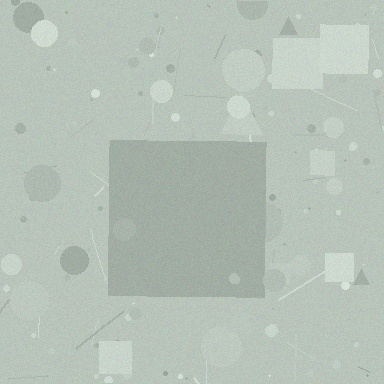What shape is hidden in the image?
A square is hidden in the image.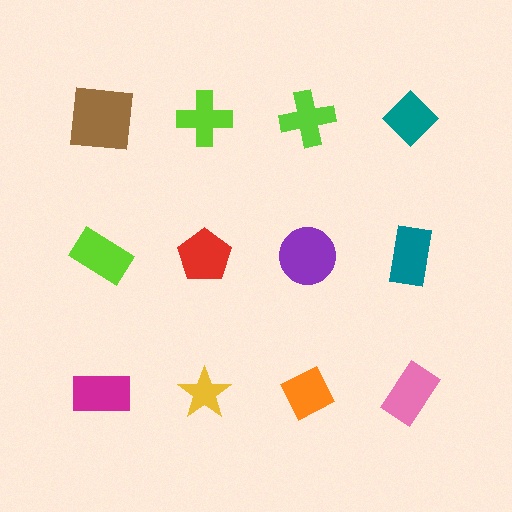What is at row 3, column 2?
A yellow star.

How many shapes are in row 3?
4 shapes.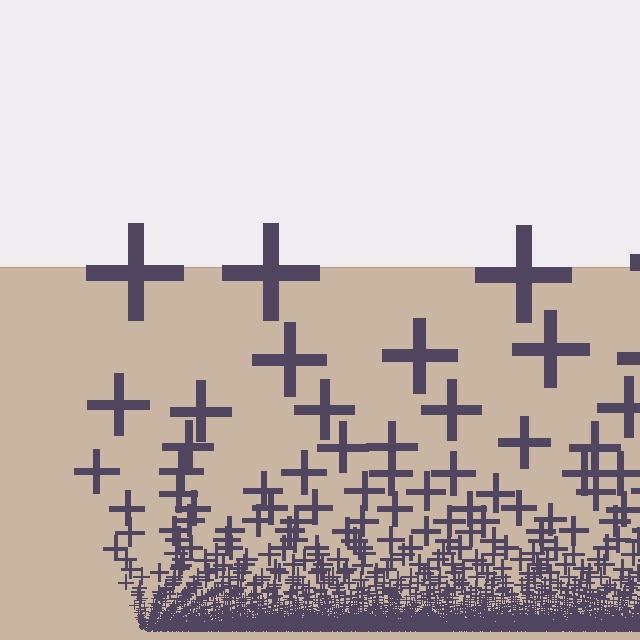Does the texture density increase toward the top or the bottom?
Density increases toward the bottom.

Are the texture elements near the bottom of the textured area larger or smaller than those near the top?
Smaller. The gradient is inverted — elements near the bottom are smaller and denser.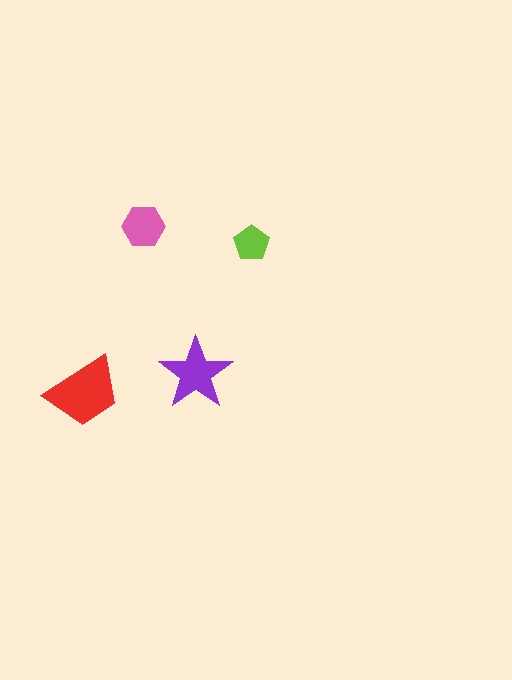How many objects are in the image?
There are 4 objects in the image.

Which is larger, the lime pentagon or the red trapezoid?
The red trapezoid.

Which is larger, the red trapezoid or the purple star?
The red trapezoid.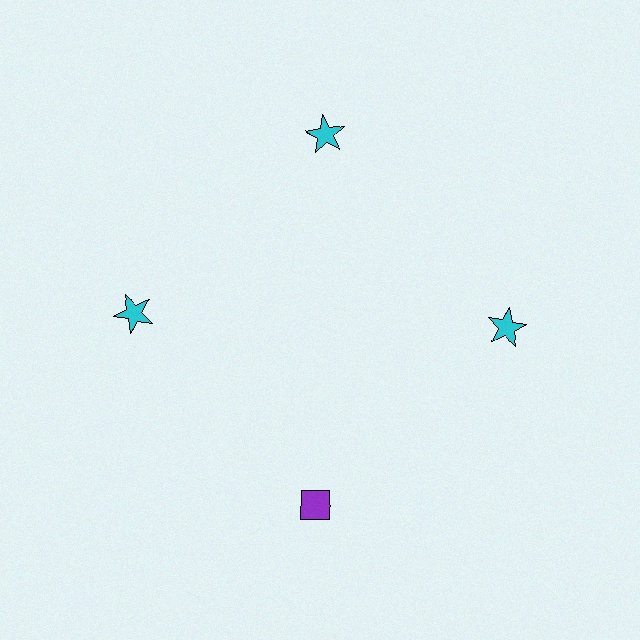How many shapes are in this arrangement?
There are 4 shapes arranged in a ring pattern.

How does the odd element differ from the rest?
It differs in both color (purple instead of cyan) and shape (diamond instead of star).